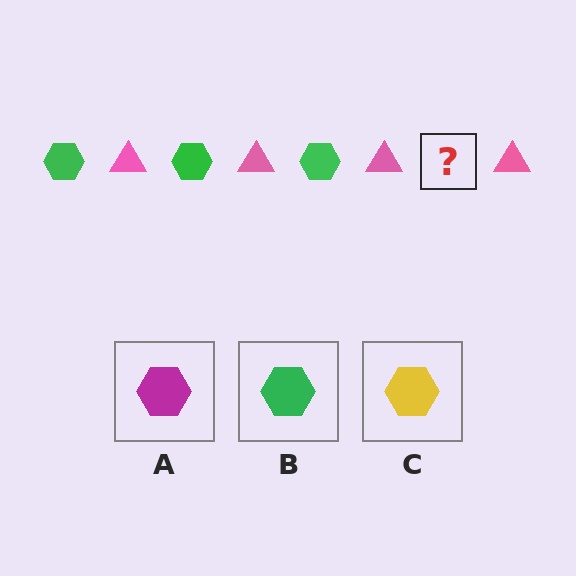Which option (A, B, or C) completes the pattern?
B.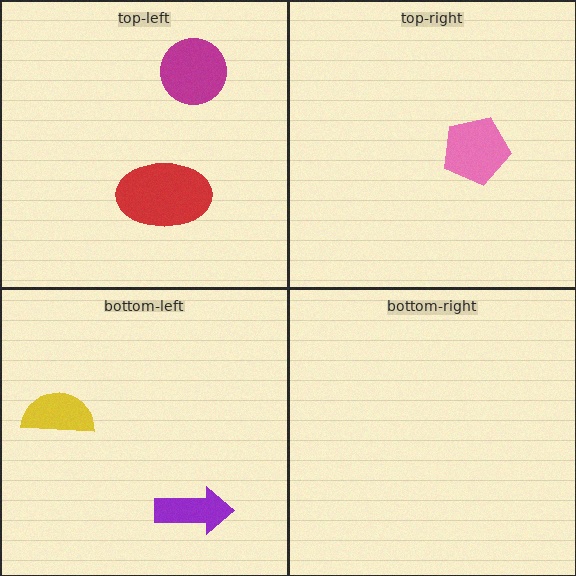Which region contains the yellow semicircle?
The bottom-left region.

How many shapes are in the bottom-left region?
2.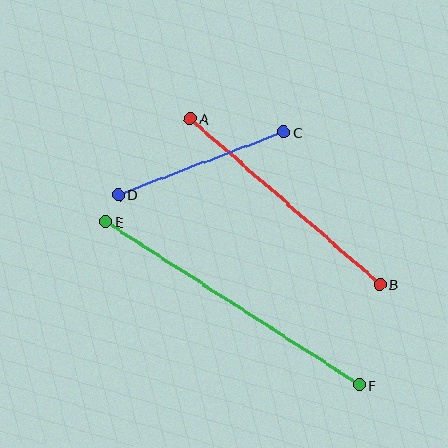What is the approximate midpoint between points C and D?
The midpoint is at approximately (201, 163) pixels.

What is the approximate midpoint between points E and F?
The midpoint is at approximately (233, 303) pixels.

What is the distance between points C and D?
The distance is approximately 177 pixels.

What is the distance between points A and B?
The distance is approximately 252 pixels.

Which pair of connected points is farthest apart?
Points E and F are farthest apart.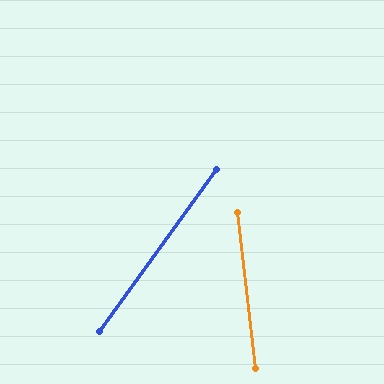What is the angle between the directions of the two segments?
Approximately 42 degrees.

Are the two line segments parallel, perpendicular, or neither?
Neither parallel nor perpendicular — they differ by about 42°.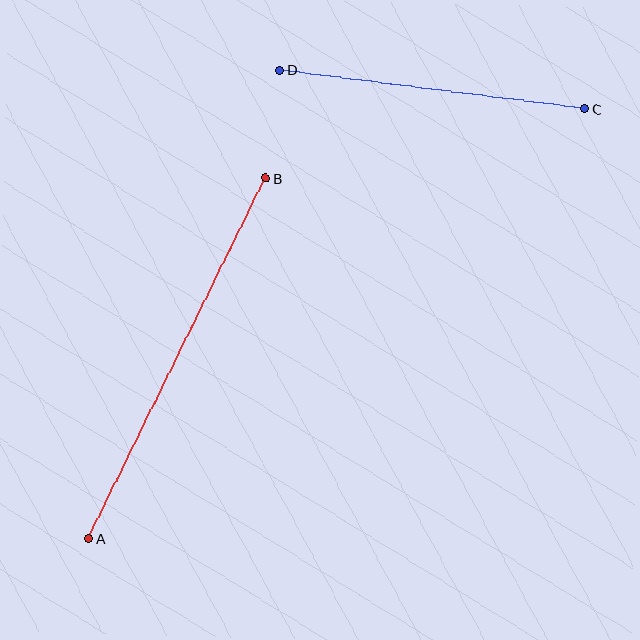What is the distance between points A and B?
The distance is approximately 401 pixels.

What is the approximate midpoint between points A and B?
The midpoint is at approximately (177, 358) pixels.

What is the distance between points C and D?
The distance is approximately 307 pixels.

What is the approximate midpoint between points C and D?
The midpoint is at approximately (432, 89) pixels.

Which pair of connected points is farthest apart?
Points A and B are farthest apart.